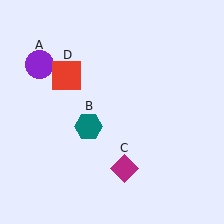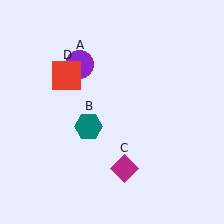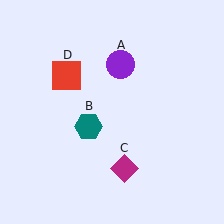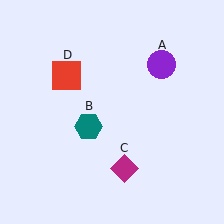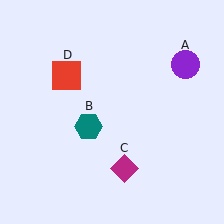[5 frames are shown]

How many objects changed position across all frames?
1 object changed position: purple circle (object A).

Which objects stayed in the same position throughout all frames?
Teal hexagon (object B) and magenta diamond (object C) and red square (object D) remained stationary.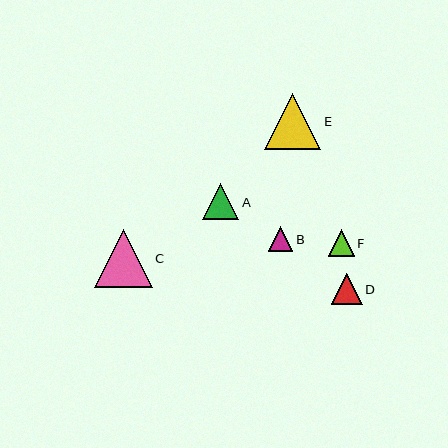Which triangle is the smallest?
Triangle B is the smallest with a size of approximately 25 pixels.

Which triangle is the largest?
Triangle C is the largest with a size of approximately 58 pixels.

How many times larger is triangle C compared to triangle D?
Triangle C is approximately 1.9 times the size of triangle D.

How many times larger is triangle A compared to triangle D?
Triangle A is approximately 1.2 times the size of triangle D.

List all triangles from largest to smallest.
From largest to smallest: C, E, A, D, F, B.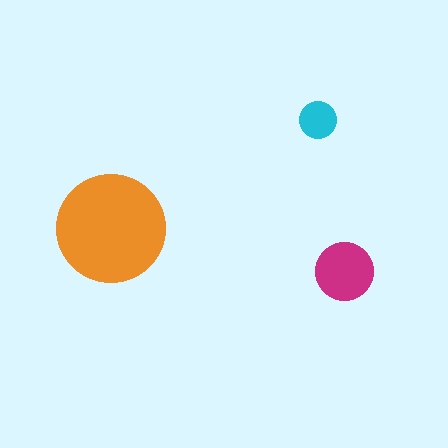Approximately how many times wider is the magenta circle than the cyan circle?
About 1.5 times wider.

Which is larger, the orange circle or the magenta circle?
The orange one.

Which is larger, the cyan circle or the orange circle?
The orange one.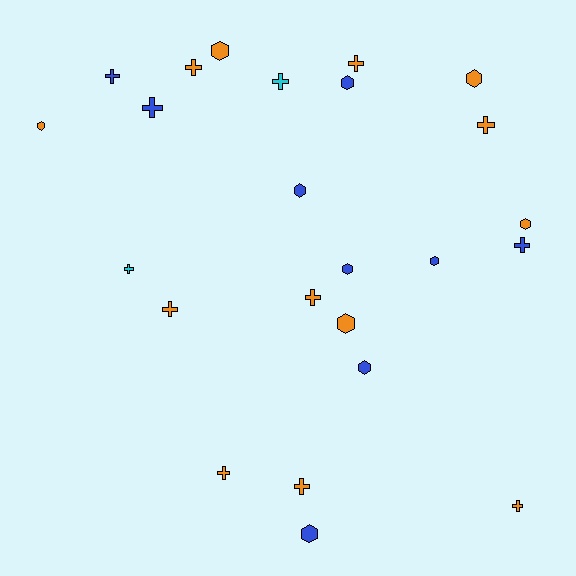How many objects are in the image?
There are 24 objects.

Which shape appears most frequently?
Cross, with 13 objects.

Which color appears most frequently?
Orange, with 13 objects.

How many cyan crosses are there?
There are 2 cyan crosses.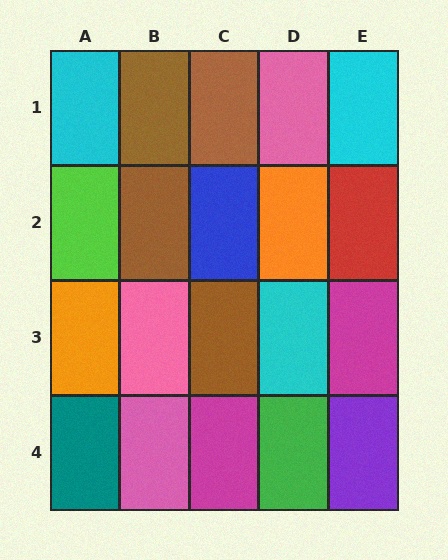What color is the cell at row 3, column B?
Pink.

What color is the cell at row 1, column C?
Brown.